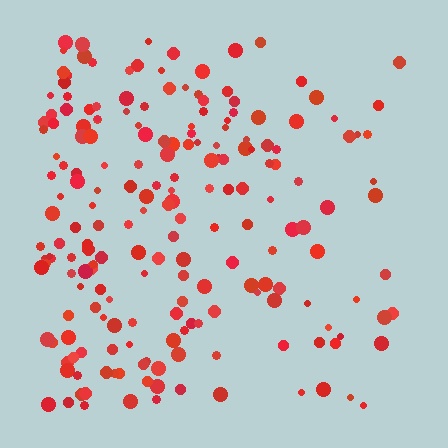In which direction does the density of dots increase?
From right to left, with the left side densest.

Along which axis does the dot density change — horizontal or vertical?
Horizontal.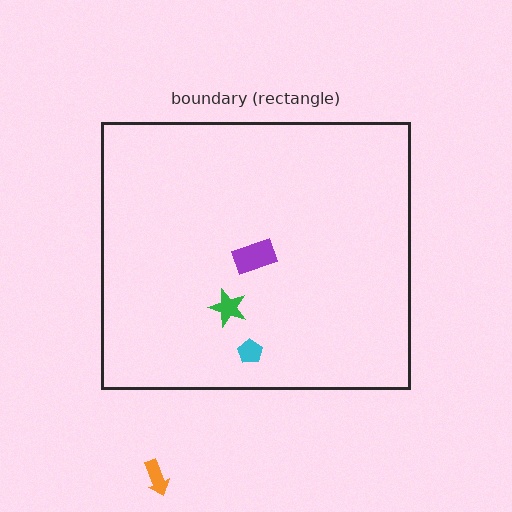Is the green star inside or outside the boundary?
Inside.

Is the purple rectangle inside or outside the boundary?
Inside.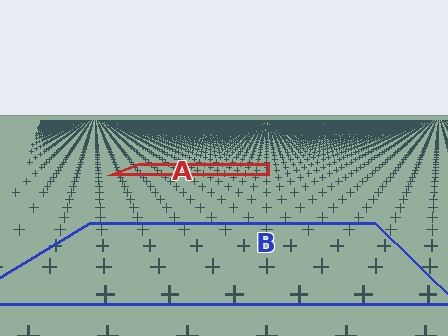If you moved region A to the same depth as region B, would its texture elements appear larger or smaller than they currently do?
They would appear larger. At a closer depth, the same texture elements are projected at a bigger on-screen size.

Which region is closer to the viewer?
Region B is closer. The texture elements there are larger and more spread out.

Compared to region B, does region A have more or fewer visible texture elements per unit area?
Region A has more texture elements per unit area — they are packed more densely because it is farther away.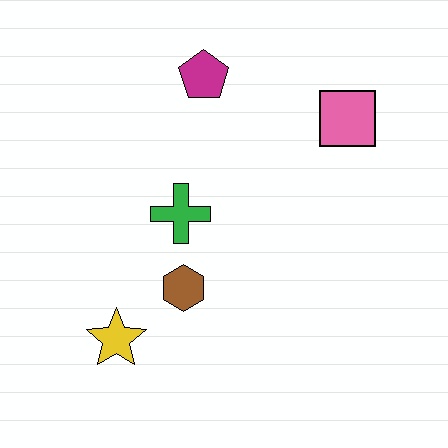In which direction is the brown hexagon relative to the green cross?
The brown hexagon is below the green cross.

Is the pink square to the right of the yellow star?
Yes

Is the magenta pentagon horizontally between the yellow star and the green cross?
No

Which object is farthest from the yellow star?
The pink square is farthest from the yellow star.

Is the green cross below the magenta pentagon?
Yes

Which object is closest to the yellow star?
The brown hexagon is closest to the yellow star.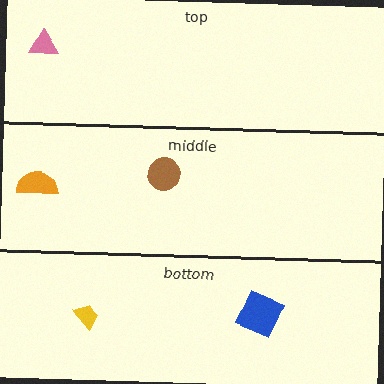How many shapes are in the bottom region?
2.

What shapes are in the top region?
The pink triangle.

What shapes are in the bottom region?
The blue square, the yellow trapezoid.